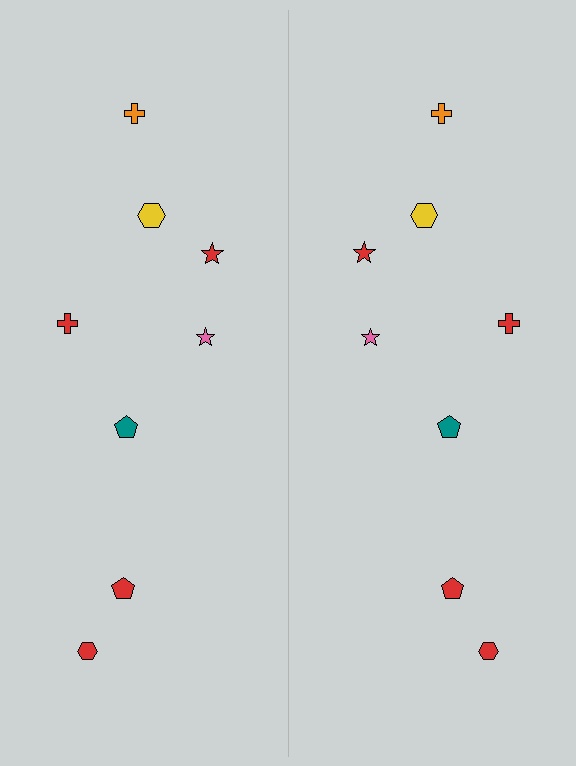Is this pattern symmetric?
Yes, this pattern has bilateral (reflection) symmetry.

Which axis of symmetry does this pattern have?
The pattern has a vertical axis of symmetry running through the center of the image.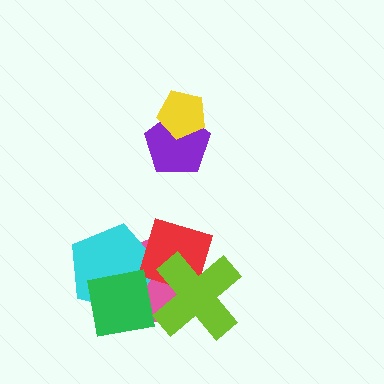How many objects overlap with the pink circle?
4 objects overlap with the pink circle.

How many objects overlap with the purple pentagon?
1 object overlaps with the purple pentagon.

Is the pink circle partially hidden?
Yes, it is partially covered by another shape.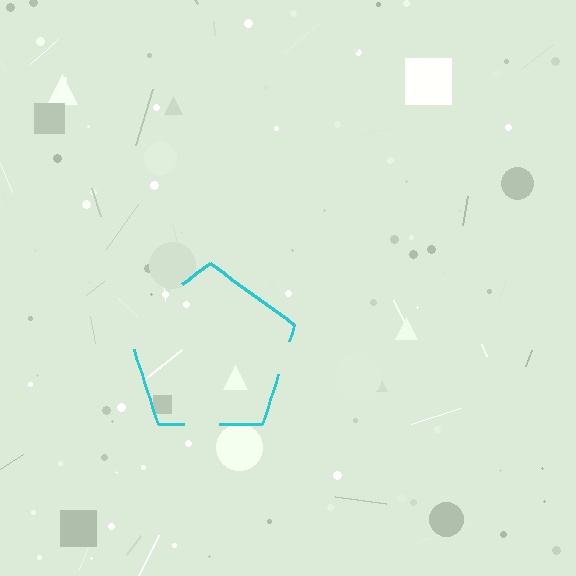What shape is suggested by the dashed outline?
The dashed outline suggests a pentagon.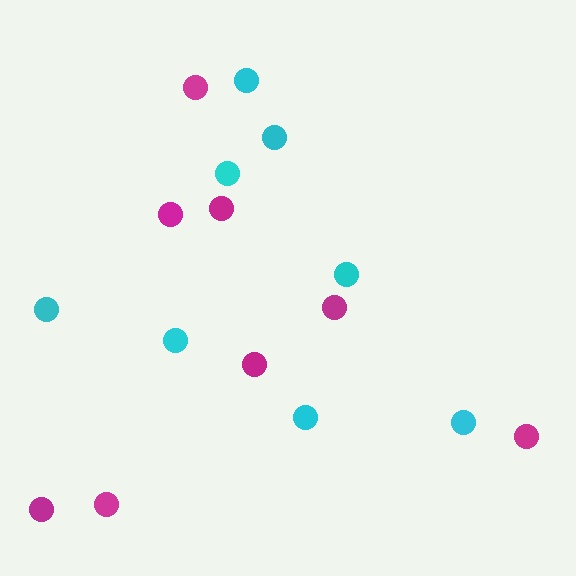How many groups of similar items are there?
There are 2 groups: one group of cyan circles (8) and one group of magenta circles (8).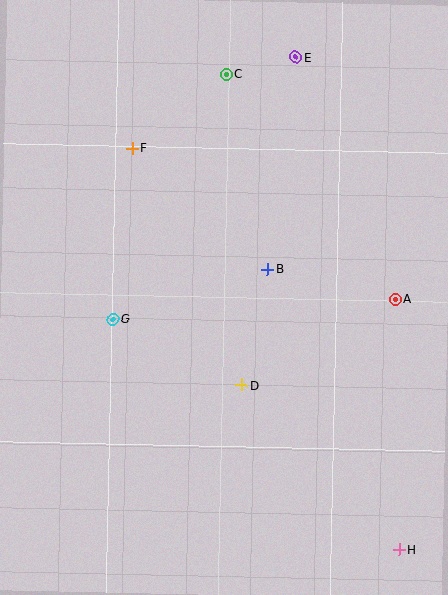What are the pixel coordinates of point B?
Point B is at (267, 269).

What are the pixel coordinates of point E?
Point E is at (296, 57).